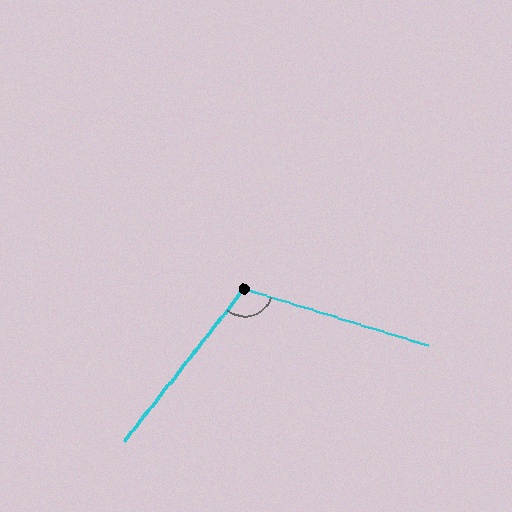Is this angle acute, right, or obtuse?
It is obtuse.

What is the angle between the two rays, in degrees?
Approximately 111 degrees.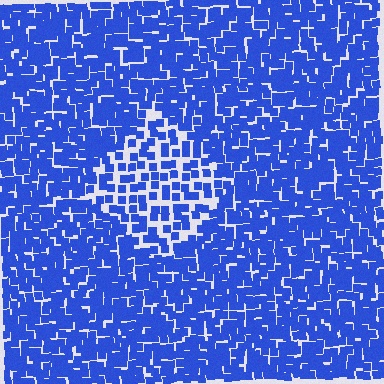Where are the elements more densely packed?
The elements are more densely packed outside the diamond boundary.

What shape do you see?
I see a diamond.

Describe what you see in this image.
The image contains small blue elements arranged at two different densities. A diamond-shaped region is visible where the elements are less densely packed than the surrounding area.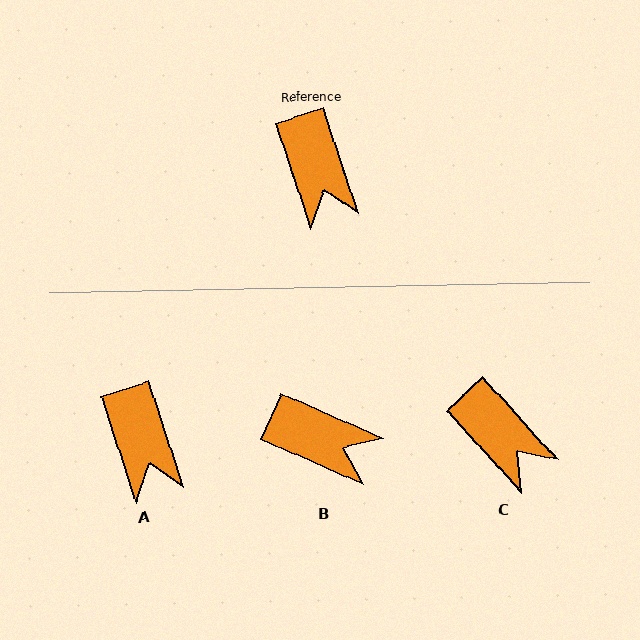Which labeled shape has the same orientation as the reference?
A.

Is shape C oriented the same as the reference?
No, it is off by about 24 degrees.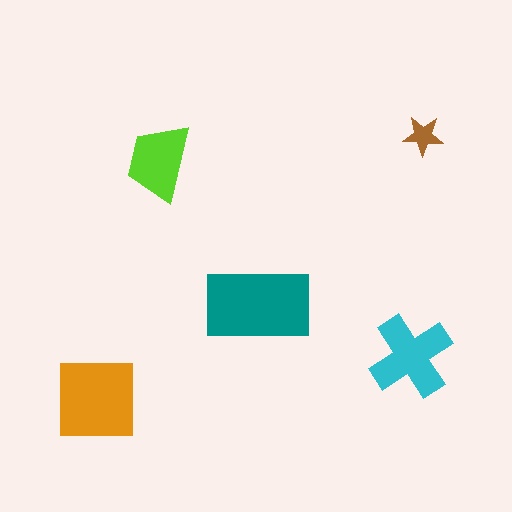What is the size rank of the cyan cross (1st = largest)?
3rd.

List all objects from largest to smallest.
The teal rectangle, the orange square, the cyan cross, the lime trapezoid, the brown star.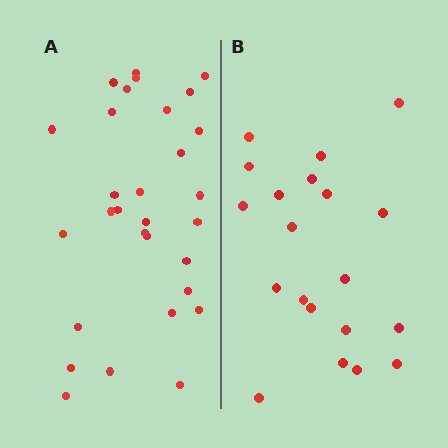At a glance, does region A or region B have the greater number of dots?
Region A (the left region) has more dots.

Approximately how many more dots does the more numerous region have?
Region A has roughly 10 or so more dots than region B.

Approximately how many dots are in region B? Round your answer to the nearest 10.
About 20 dots.